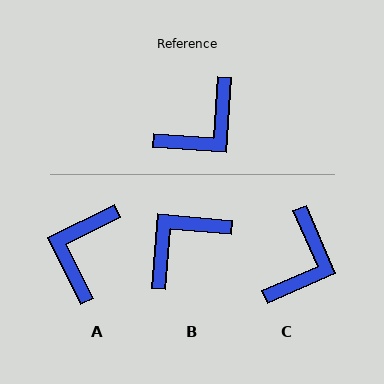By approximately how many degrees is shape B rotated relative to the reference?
Approximately 179 degrees counter-clockwise.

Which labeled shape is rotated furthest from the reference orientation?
B, about 179 degrees away.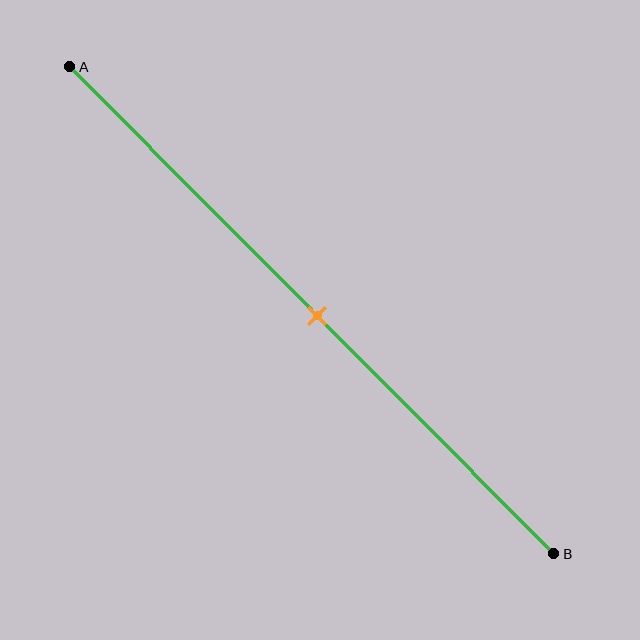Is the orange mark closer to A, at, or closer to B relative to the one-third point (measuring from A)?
The orange mark is closer to point B than the one-third point of segment AB.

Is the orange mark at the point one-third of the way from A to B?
No, the mark is at about 50% from A, not at the 33% one-third point.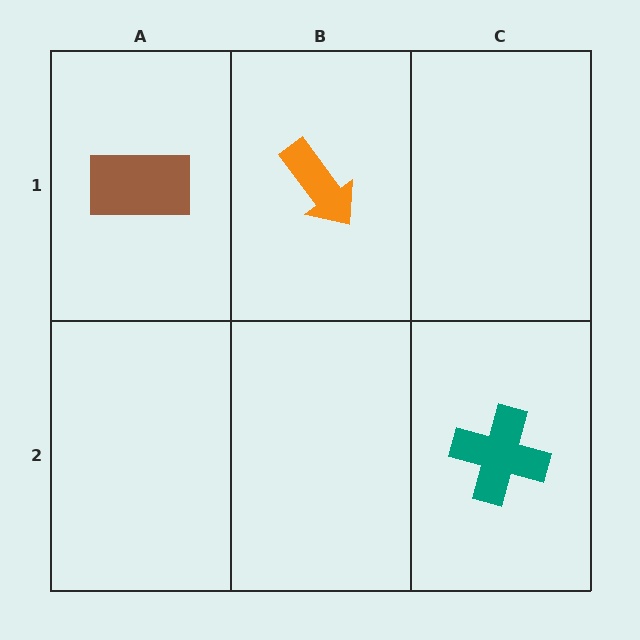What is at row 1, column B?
An orange arrow.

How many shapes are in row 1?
2 shapes.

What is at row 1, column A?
A brown rectangle.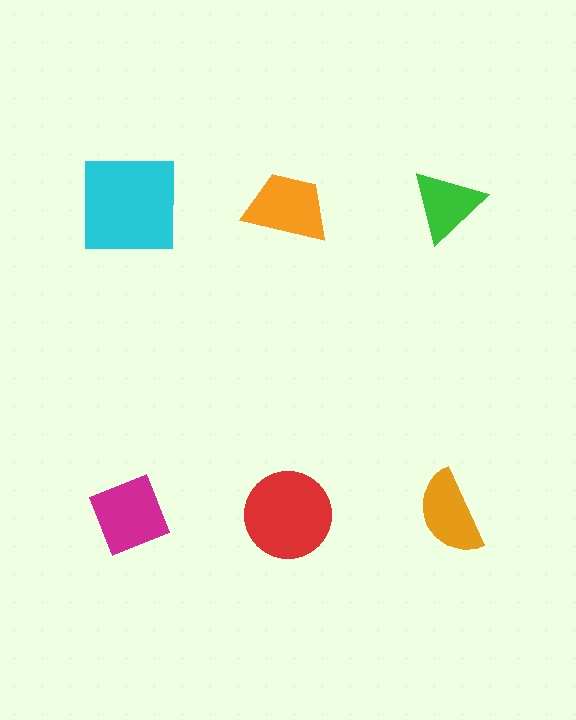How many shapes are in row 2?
3 shapes.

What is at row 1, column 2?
An orange trapezoid.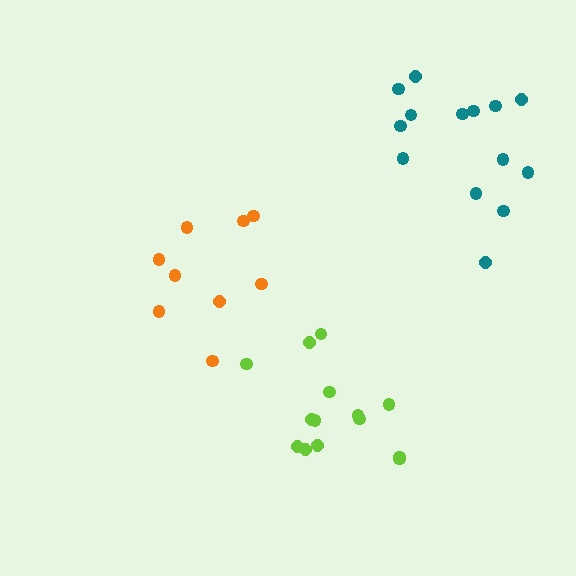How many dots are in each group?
Group 1: 14 dots, Group 2: 9 dots, Group 3: 14 dots (37 total).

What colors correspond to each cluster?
The clusters are colored: lime, orange, teal.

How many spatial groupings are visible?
There are 3 spatial groupings.